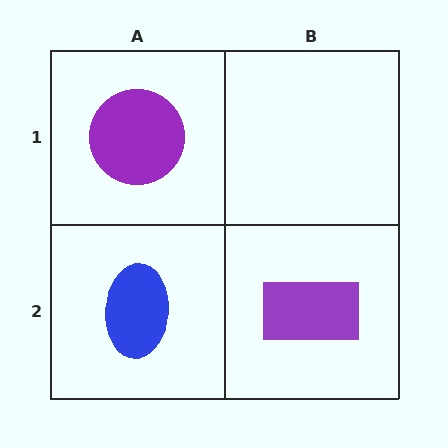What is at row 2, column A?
A blue ellipse.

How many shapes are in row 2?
2 shapes.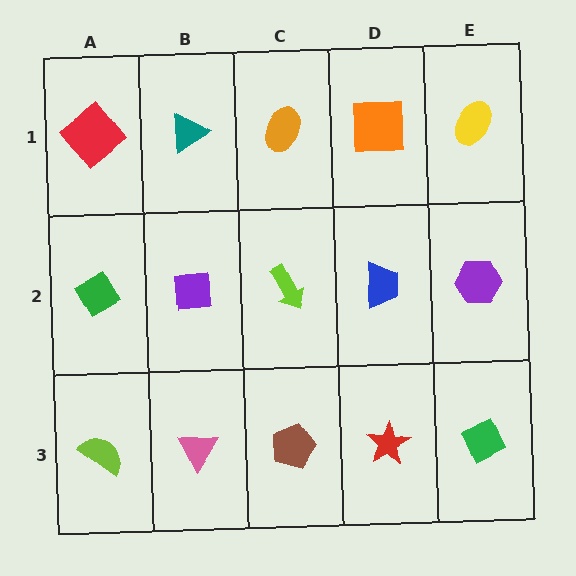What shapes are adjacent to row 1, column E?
A purple hexagon (row 2, column E), an orange square (row 1, column D).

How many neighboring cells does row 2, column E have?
3.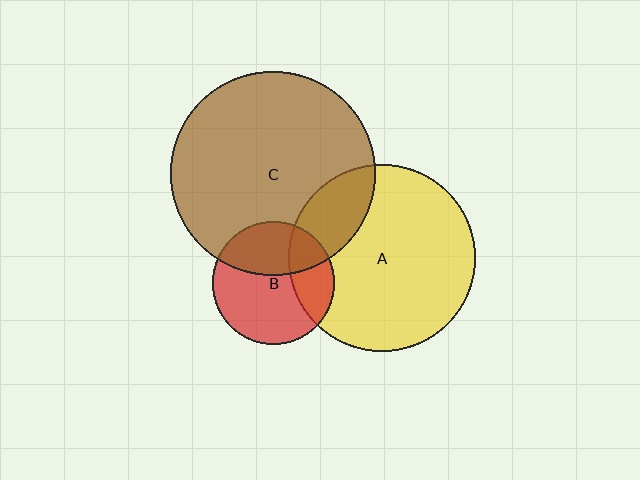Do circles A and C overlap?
Yes.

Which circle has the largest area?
Circle C (brown).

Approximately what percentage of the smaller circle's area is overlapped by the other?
Approximately 20%.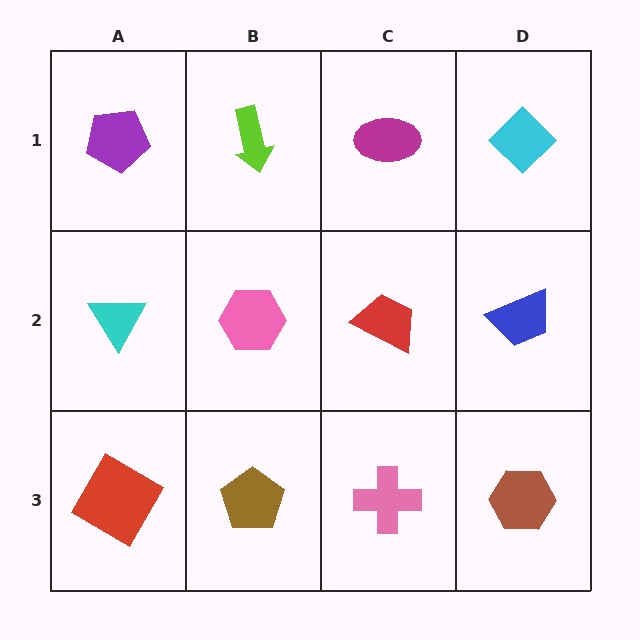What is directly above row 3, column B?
A pink hexagon.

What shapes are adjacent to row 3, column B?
A pink hexagon (row 2, column B), a red diamond (row 3, column A), a pink cross (row 3, column C).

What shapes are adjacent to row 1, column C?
A red trapezoid (row 2, column C), a lime arrow (row 1, column B), a cyan diamond (row 1, column D).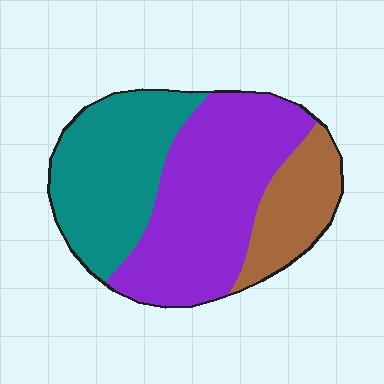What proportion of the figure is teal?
Teal covers roughly 35% of the figure.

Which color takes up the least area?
Brown, at roughly 20%.